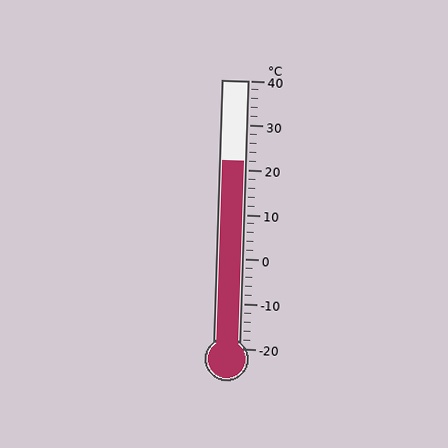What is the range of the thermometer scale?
The thermometer scale ranges from -20°C to 40°C.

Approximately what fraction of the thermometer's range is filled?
The thermometer is filled to approximately 70% of its range.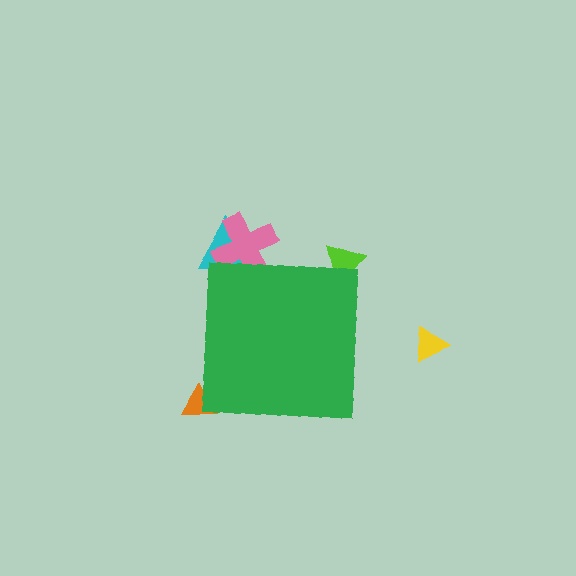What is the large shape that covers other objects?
A green square.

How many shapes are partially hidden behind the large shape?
4 shapes are partially hidden.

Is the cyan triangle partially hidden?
Yes, the cyan triangle is partially hidden behind the green square.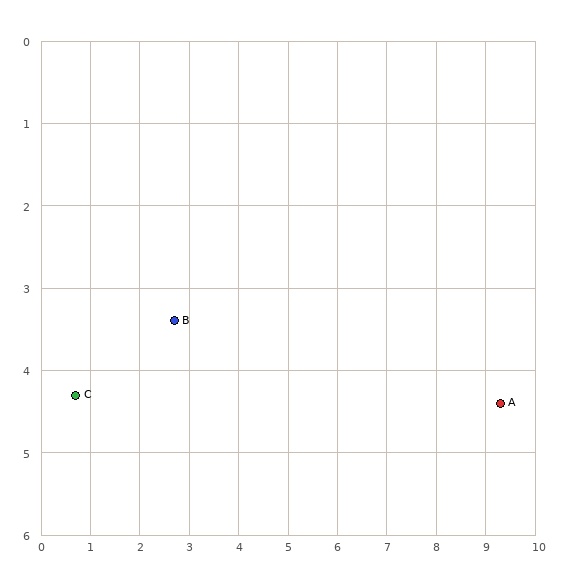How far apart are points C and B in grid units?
Points C and B are about 2.2 grid units apart.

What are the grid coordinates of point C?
Point C is at approximately (0.7, 4.3).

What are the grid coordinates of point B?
Point B is at approximately (2.7, 3.4).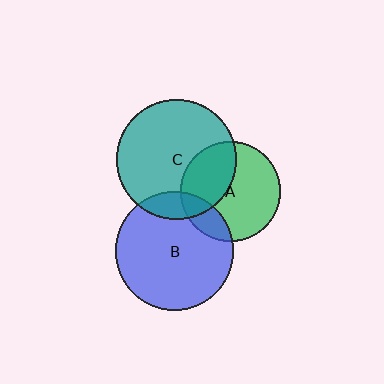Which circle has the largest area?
Circle C (teal).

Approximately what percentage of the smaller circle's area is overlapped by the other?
Approximately 40%.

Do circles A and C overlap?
Yes.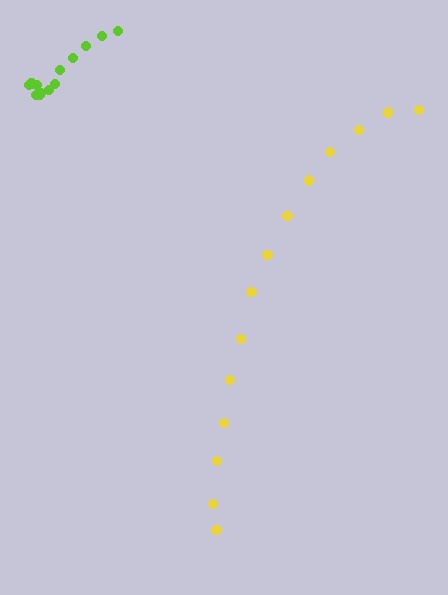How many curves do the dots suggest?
There are 2 distinct paths.